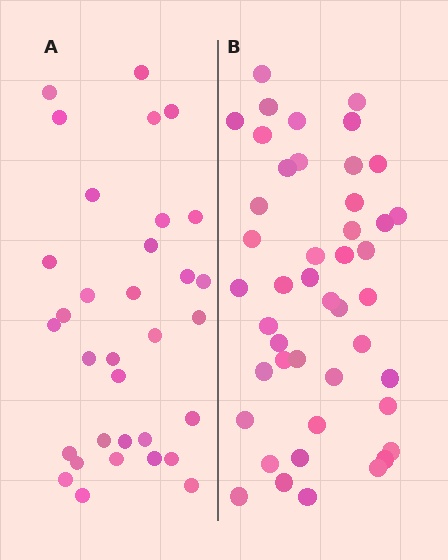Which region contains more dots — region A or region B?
Region B (the right region) has more dots.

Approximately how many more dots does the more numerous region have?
Region B has roughly 12 or so more dots than region A.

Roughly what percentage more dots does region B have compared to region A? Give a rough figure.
About 35% more.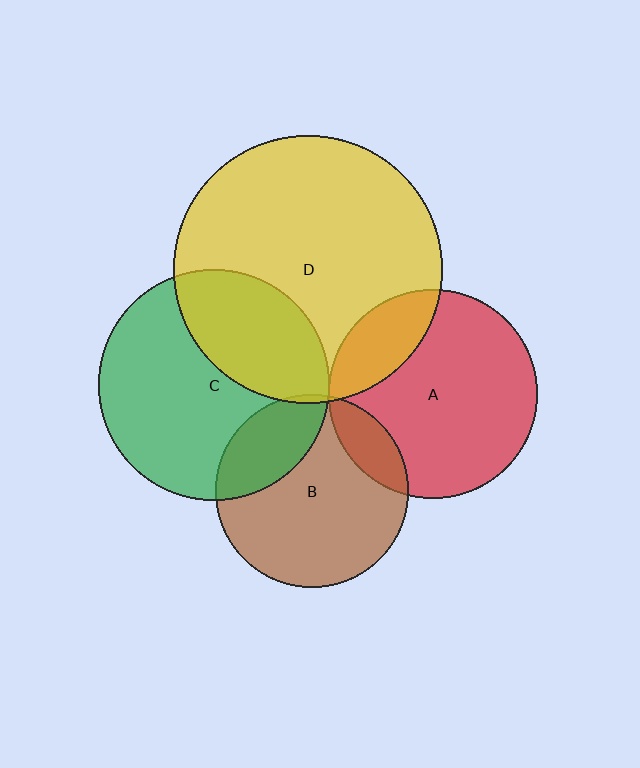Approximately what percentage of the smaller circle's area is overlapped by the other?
Approximately 35%.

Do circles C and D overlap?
Yes.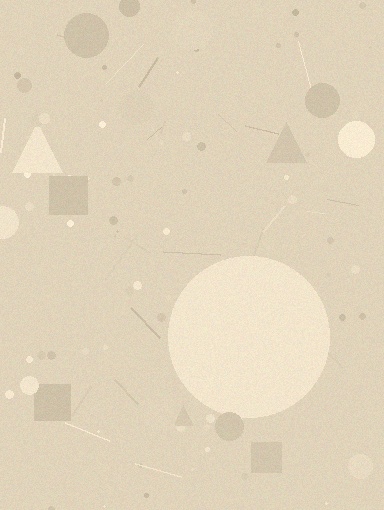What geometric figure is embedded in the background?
A circle is embedded in the background.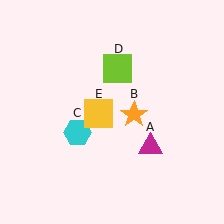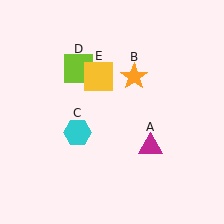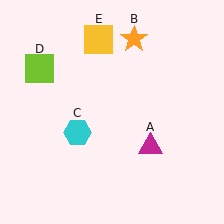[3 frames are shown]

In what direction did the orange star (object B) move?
The orange star (object B) moved up.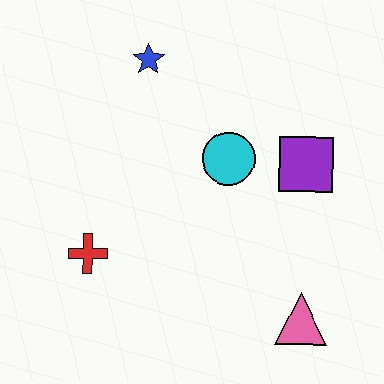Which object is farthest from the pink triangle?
The blue star is farthest from the pink triangle.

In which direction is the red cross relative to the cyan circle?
The red cross is to the left of the cyan circle.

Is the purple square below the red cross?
No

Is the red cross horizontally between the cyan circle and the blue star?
No